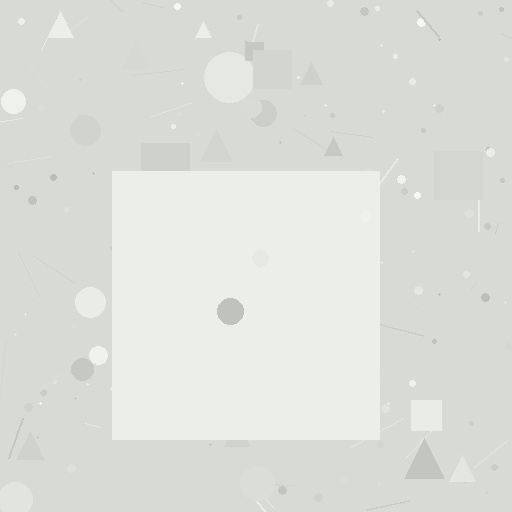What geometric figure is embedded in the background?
A square is embedded in the background.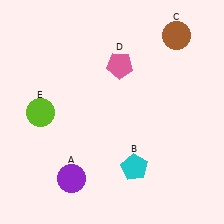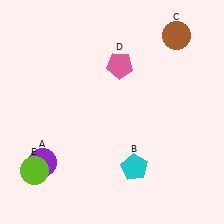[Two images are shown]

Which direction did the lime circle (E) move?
The lime circle (E) moved down.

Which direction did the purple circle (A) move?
The purple circle (A) moved left.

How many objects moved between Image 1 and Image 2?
2 objects moved between the two images.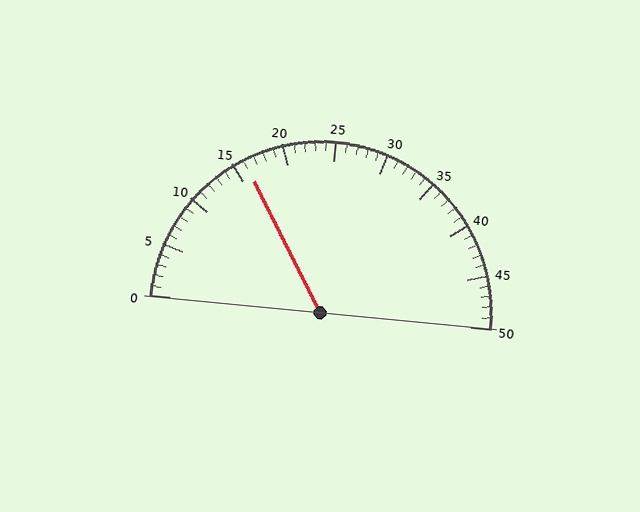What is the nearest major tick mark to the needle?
The nearest major tick mark is 15.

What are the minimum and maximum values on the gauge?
The gauge ranges from 0 to 50.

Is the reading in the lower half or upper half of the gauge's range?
The reading is in the lower half of the range (0 to 50).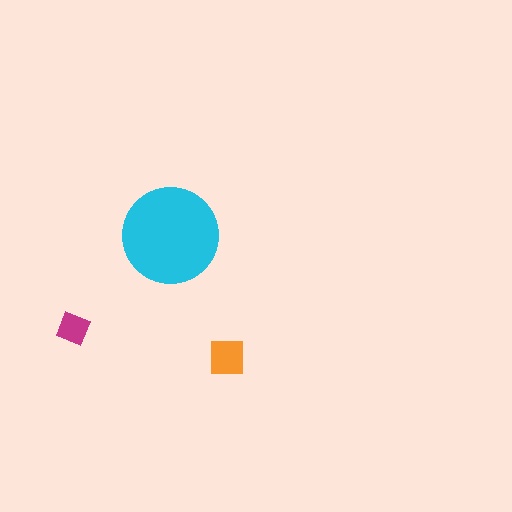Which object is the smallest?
The magenta diamond.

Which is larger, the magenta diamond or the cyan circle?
The cyan circle.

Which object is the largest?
The cyan circle.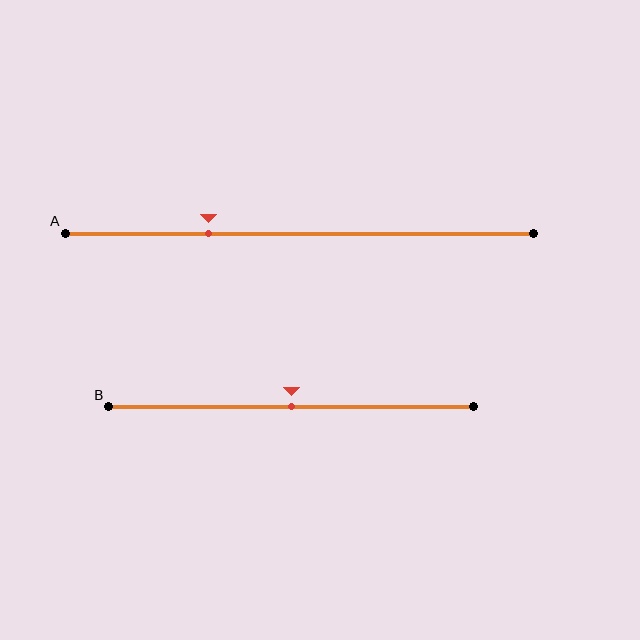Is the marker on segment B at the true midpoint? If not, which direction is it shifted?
Yes, the marker on segment B is at the true midpoint.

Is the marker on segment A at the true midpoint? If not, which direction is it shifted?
No, the marker on segment A is shifted to the left by about 19% of the segment length.